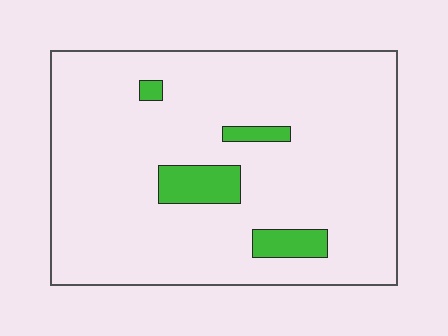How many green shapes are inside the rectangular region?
4.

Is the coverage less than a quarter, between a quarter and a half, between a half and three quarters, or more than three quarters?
Less than a quarter.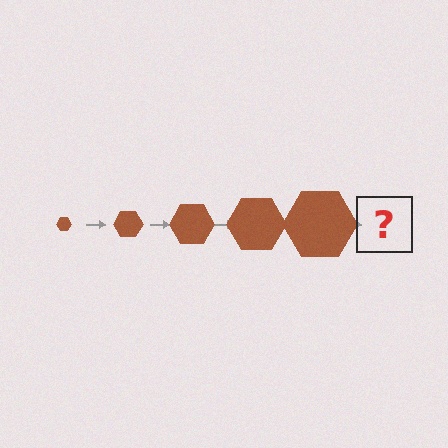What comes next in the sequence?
The next element should be a brown hexagon, larger than the previous one.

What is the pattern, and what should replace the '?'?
The pattern is that the hexagon gets progressively larger each step. The '?' should be a brown hexagon, larger than the previous one.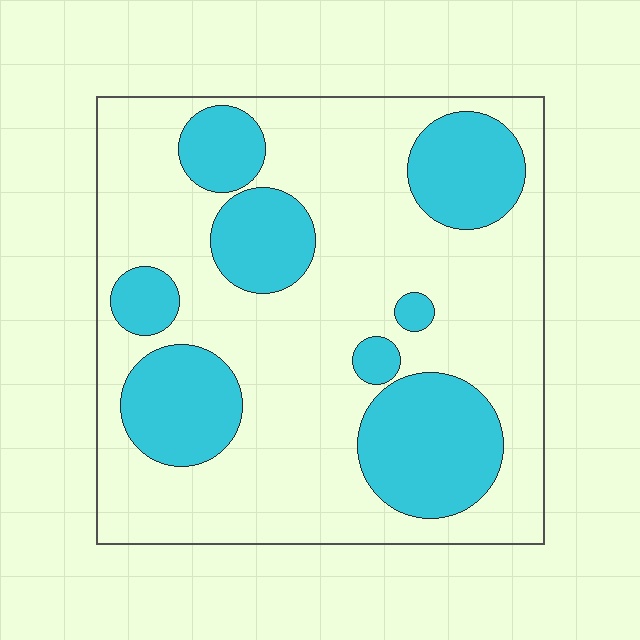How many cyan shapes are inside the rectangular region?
8.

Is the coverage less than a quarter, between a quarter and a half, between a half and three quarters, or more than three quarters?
Between a quarter and a half.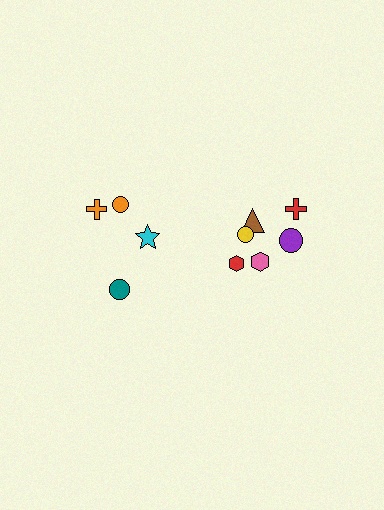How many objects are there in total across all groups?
There are 10 objects.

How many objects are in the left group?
There are 4 objects.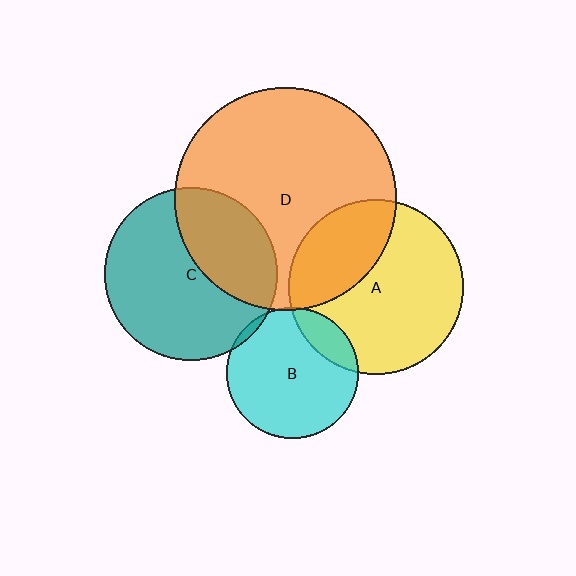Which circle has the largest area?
Circle D (orange).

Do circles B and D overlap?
Yes.